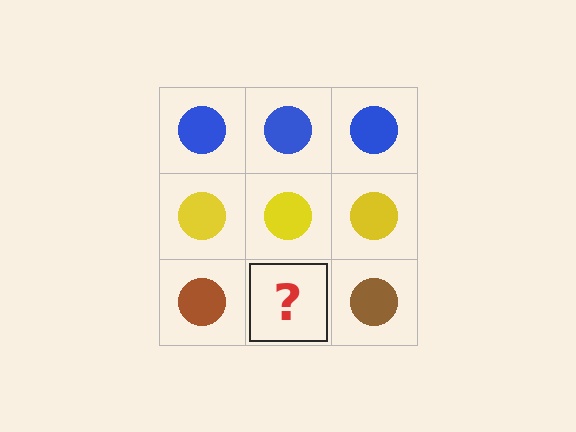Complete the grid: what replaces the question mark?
The question mark should be replaced with a brown circle.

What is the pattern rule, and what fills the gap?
The rule is that each row has a consistent color. The gap should be filled with a brown circle.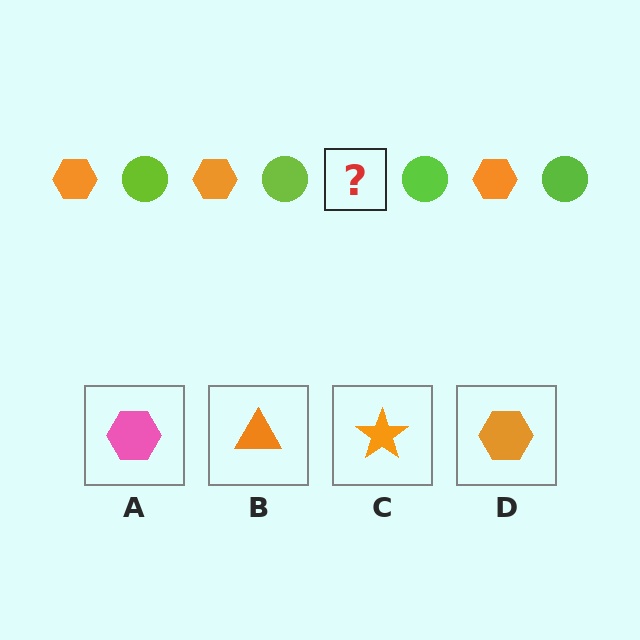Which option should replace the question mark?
Option D.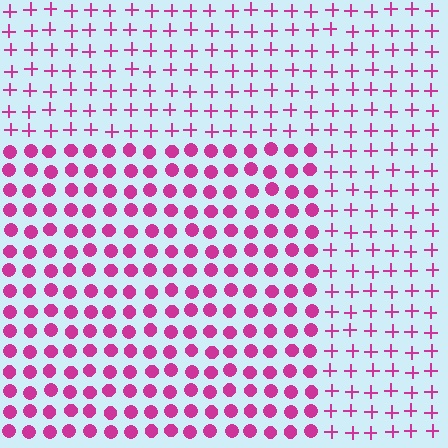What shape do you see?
I see a rectangle.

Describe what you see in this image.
The image is filled with small magenta elements arranged in a uniform grid. A rectangle-shaped region contains circles, while the surrounding area contains plus signs. The boundary is defined purely by the change in element shape.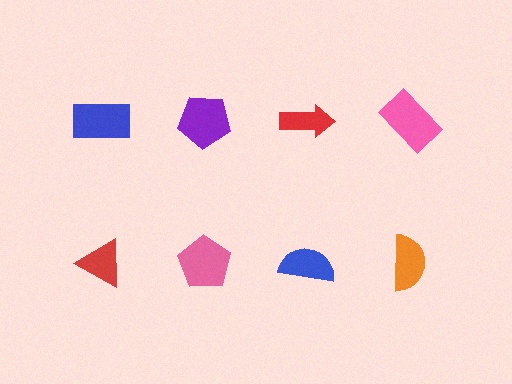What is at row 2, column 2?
A pink pentagon.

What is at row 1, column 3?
A red arrow.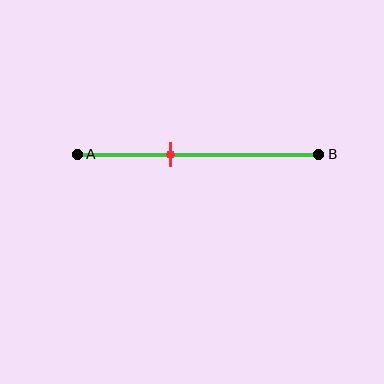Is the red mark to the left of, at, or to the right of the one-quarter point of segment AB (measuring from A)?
The red mark is to the right of the one-quarter point of segment AB.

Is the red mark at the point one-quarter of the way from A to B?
No, the mark is at about 40% from A, not at the 25% one-quarter point.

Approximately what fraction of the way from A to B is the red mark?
The red mark is approximately 40% of the way from A to B.